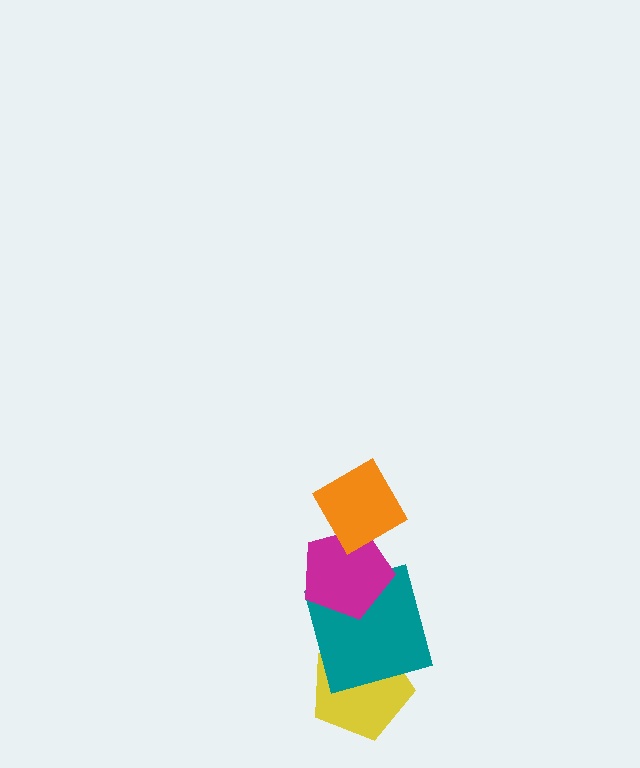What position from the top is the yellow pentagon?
The yellow pentagon is 4th from the top.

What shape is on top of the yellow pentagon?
The teal square is on top of the yellow pentagon.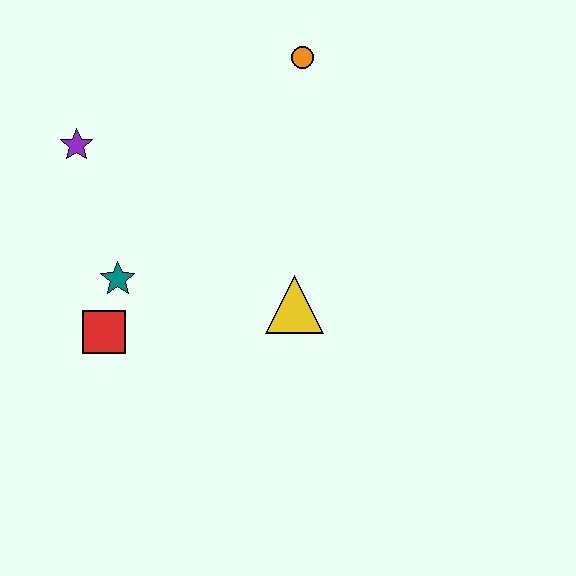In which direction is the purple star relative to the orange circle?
The purple star is to the left of the orange circle.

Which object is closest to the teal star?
The red square is closest to the teal star.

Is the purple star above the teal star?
Yes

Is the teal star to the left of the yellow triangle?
Yes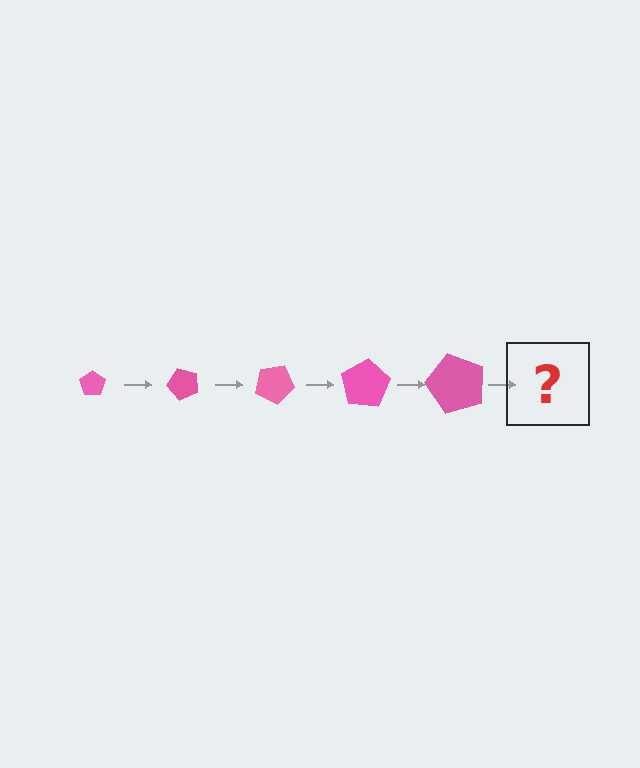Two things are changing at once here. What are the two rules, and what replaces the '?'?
The two rules are that the pentagon grows larger each step and it rotates 50 degrees each step. The '?' should be a pentagon, larger than the previous one and rotated 250 degrees from the start.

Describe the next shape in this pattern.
It should be a pentagon, larger than the previous one and rotated 250 degrees from the start.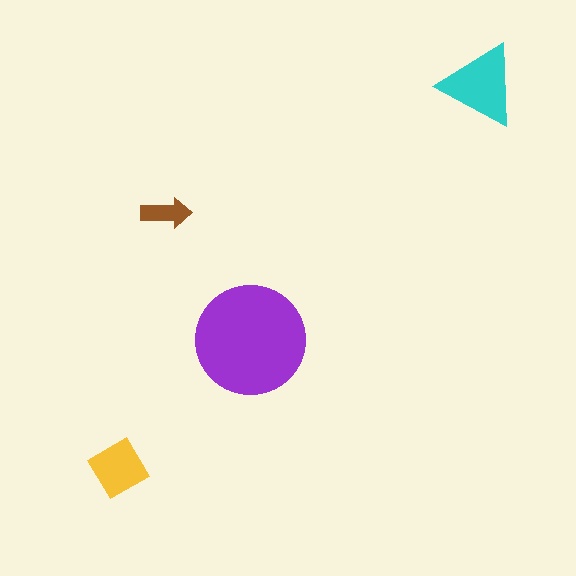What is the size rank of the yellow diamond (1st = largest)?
3rd.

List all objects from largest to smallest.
The purple circle, the cyan triangle, the yellow diamond, the brown arrow.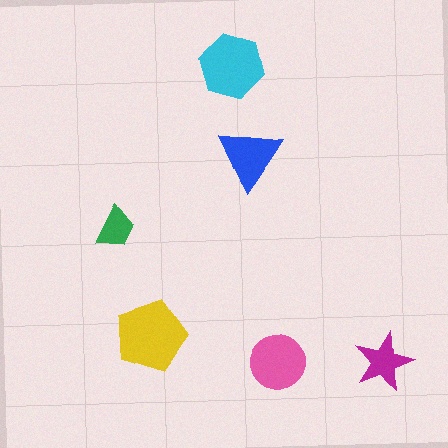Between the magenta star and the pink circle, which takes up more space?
The pink circle.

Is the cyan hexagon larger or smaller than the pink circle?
Larger.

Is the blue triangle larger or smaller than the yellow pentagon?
Smaller.